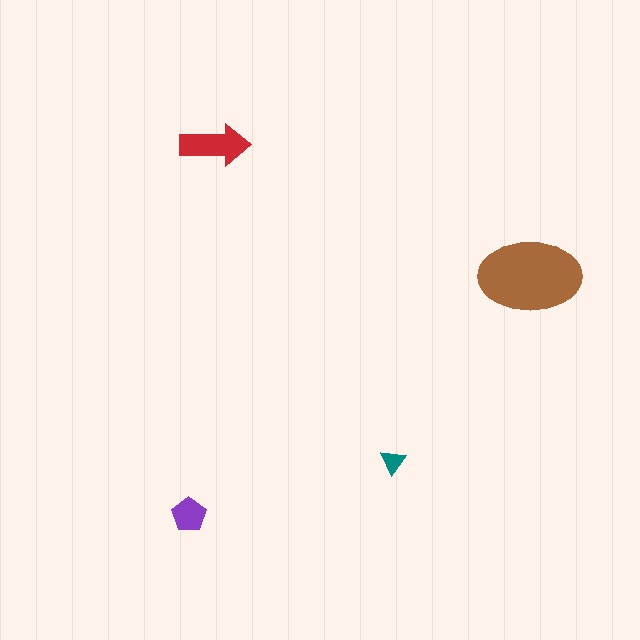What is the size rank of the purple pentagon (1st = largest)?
3rd.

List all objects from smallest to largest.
The teal triangle, the purple pentagon, the red arrow, the brown ellipse.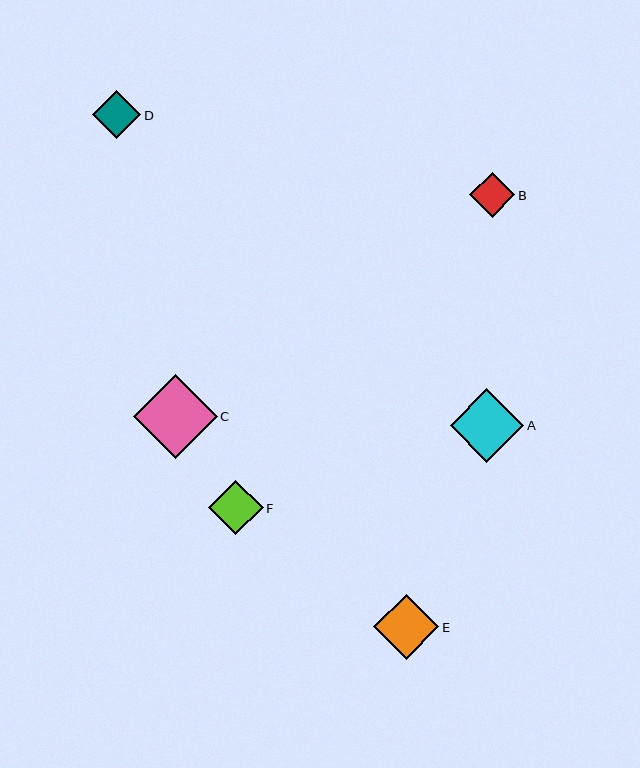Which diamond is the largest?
Diamond C is the largest with a size of approximately 84 pixels.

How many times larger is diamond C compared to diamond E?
Diamond C is approximately 1.3 times the size of diamond E.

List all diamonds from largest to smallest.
From largest to smallest: C, A, E, F, D, B.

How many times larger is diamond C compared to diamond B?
Diamond C is approximately 1.9 times the size of diamond B.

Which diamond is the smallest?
Diamond B is the smallest with a size of approximately 45 pixels.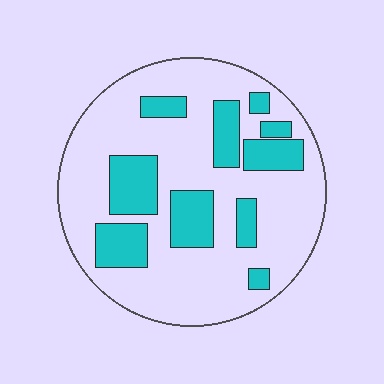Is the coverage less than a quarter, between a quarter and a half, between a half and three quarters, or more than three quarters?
Between a quarter and a half.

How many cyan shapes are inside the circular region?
10.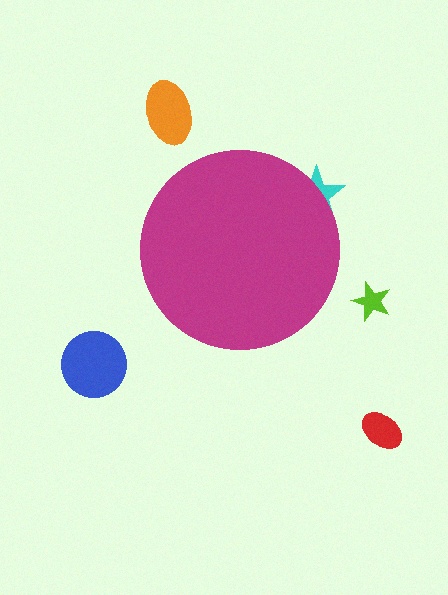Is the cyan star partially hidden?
Yes, the cyan star is partially hidden behind the magenta circle.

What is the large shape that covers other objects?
A magenta circle.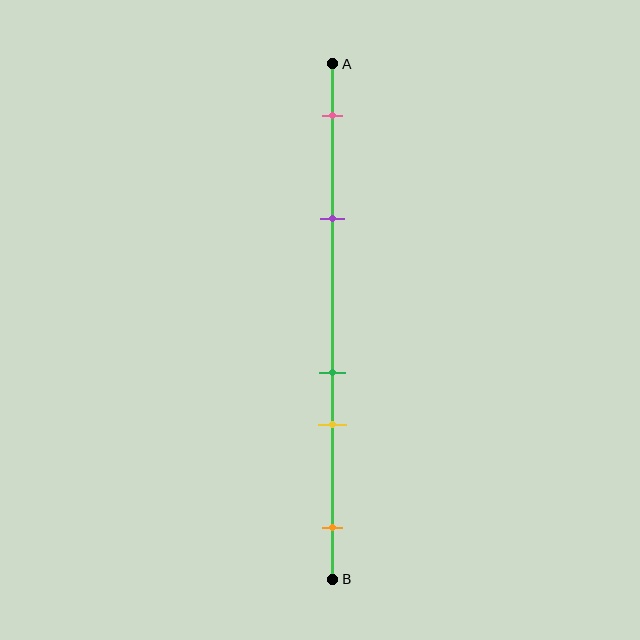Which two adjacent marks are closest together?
The green and yellow marks are the closest adjacent pair.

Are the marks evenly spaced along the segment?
No, the marks are not evenly spaced.